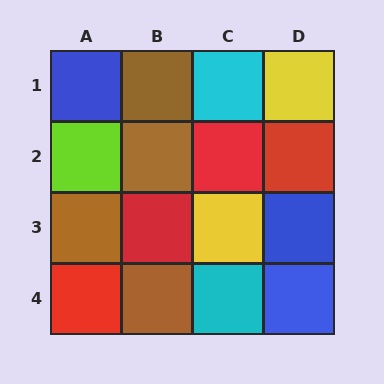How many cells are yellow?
2 cells are yellow.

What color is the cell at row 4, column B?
Brown.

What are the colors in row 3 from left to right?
Brown, red, yellow, blue.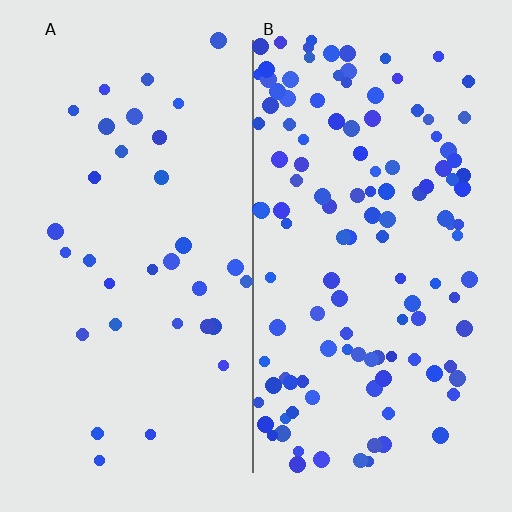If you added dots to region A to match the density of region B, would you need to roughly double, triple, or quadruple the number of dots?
Approximately quadruple.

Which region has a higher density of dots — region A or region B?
B (the right).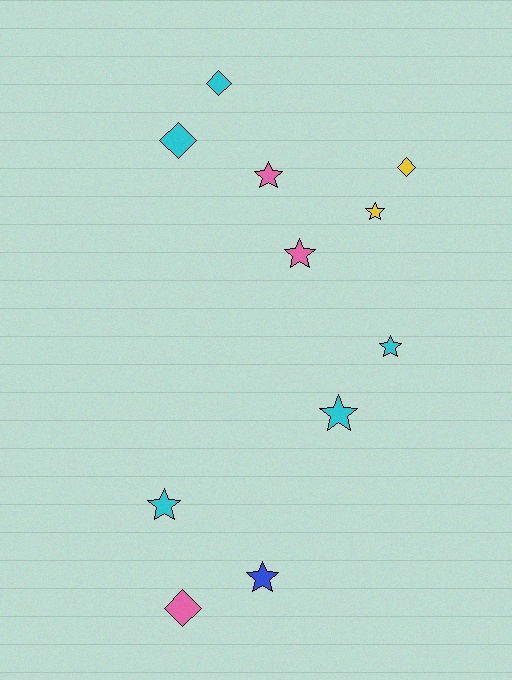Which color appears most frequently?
Cyan, with 5 objects.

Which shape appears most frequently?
Star, with 7 objects.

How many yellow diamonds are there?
There is 1 yellow diamond.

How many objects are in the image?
There are 11 objects.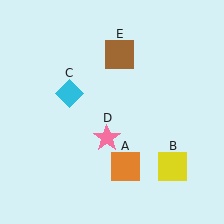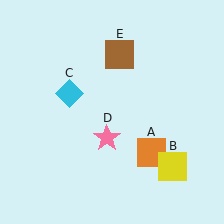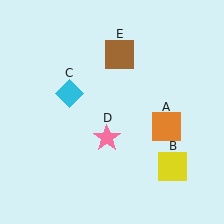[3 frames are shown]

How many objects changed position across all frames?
1 object changed position: orange square (object A).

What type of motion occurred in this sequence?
The orange square (object A) rotated counterclockwise around the center of the scene.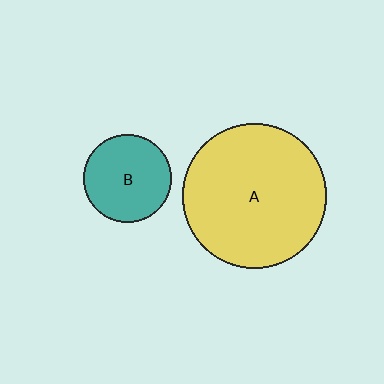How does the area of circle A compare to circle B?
Approximately 2.7 times.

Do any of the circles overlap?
No, none of the circles overlap.